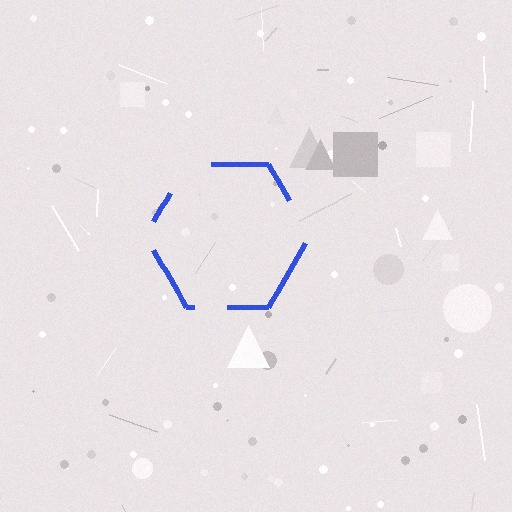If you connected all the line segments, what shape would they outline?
They would outline a hexagon.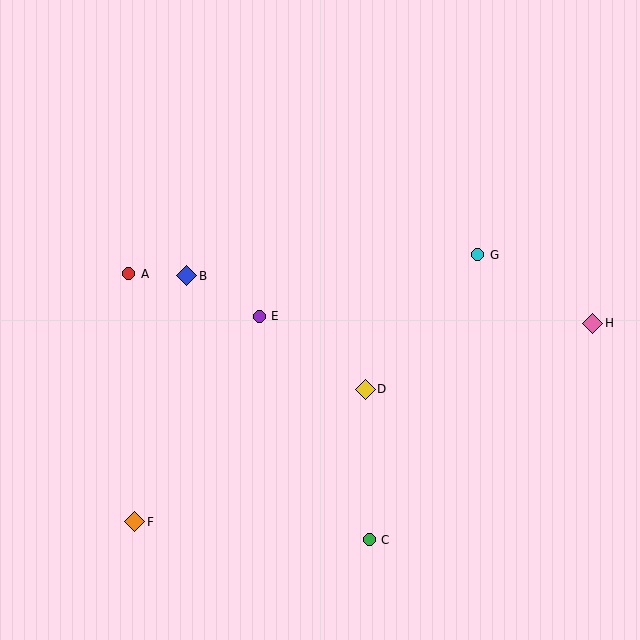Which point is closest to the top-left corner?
Point A is closest to the top-left corner.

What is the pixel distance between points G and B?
The distance between G and B is 292 pixels.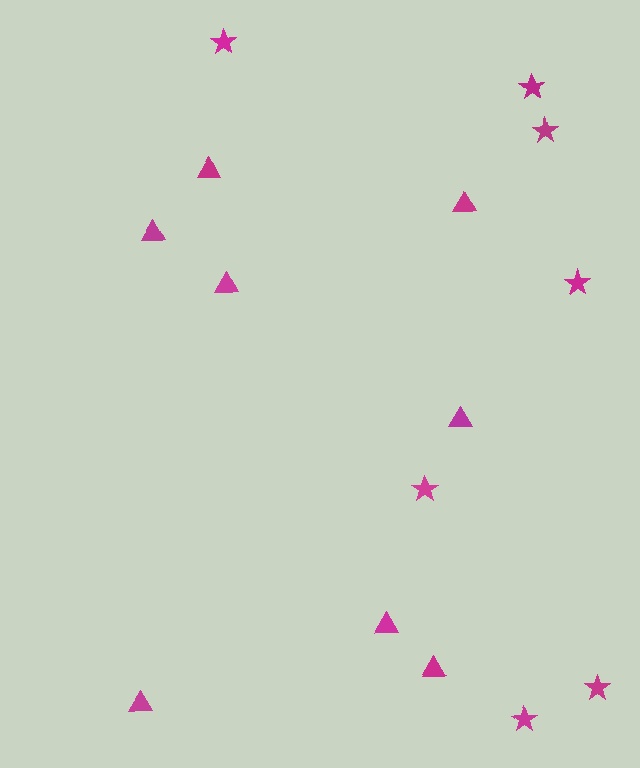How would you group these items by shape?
There are 2 groups: one group of stars (7) and one group of triangles (8).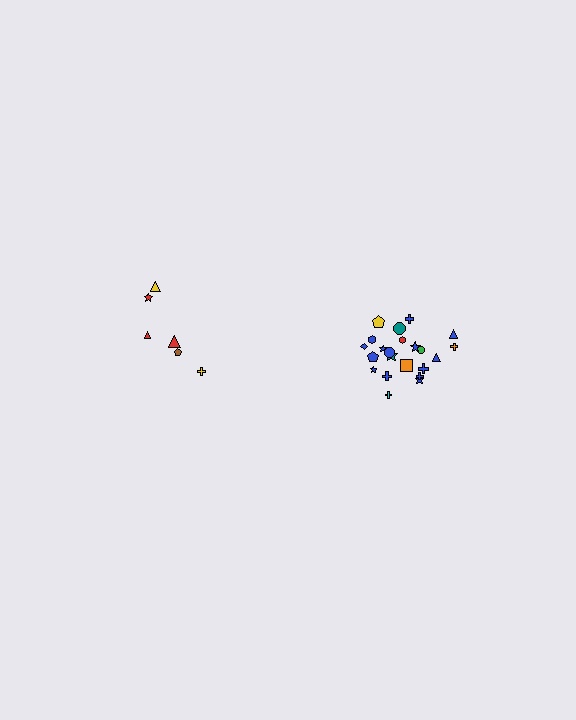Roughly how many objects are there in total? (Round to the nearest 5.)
Roughly 30 objects in total.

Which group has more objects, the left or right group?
The right group.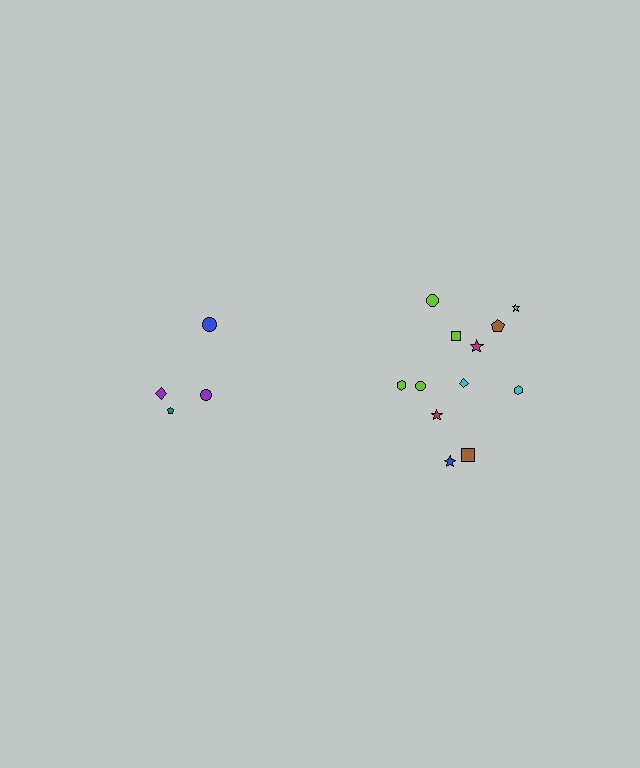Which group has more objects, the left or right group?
The right group.